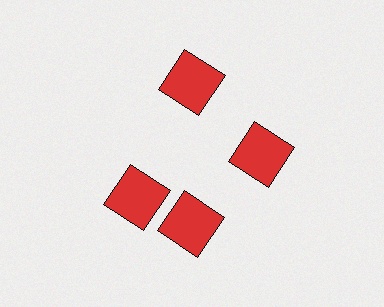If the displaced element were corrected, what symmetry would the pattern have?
It would have 4-fold rotational symmetry — the pattern would map onto itself every 90 degrees.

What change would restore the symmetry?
The symmetry would be restored by rotating it back into even spacing with its neighbors so that all 4 squares sit at equal angles and equal distance from the center.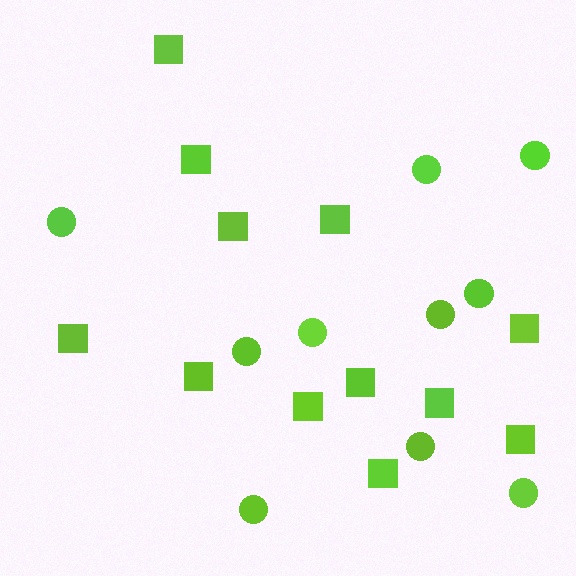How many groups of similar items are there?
There are 2 groups: one group of squares (12) and one group of circles (10).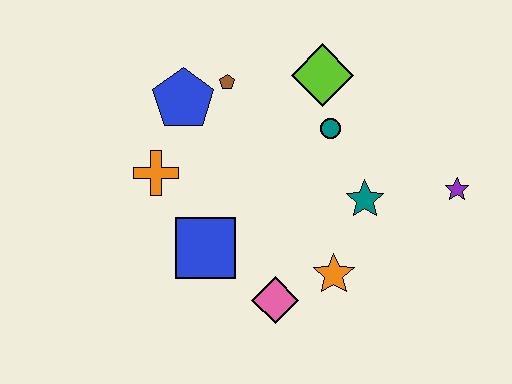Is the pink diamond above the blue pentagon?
No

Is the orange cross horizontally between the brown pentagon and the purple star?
No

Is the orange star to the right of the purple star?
No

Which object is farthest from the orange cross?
The purple star is farthest from the orange cross.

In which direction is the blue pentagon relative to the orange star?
The blue pentagon is above the orange star.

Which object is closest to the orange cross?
The blue pentagon is closest to the orange cross.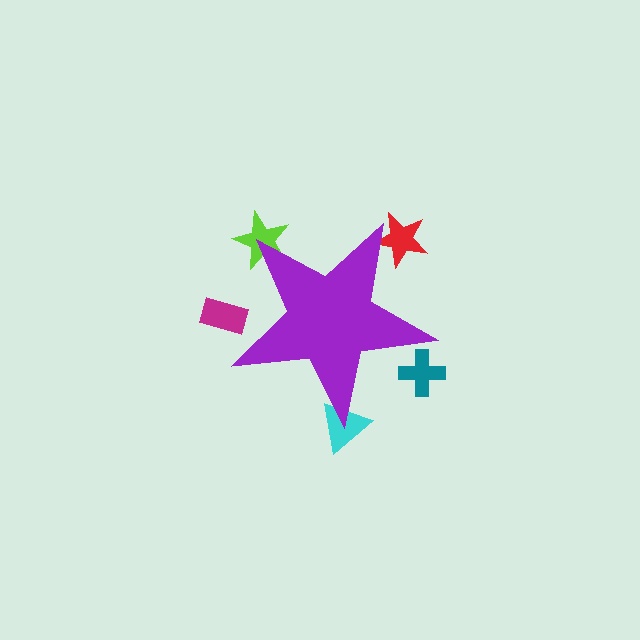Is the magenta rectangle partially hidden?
Yes, the magenta rectangle is partially hidden behind the purple star.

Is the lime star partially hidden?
Yes, the lime star is partially hidden behind the purple star.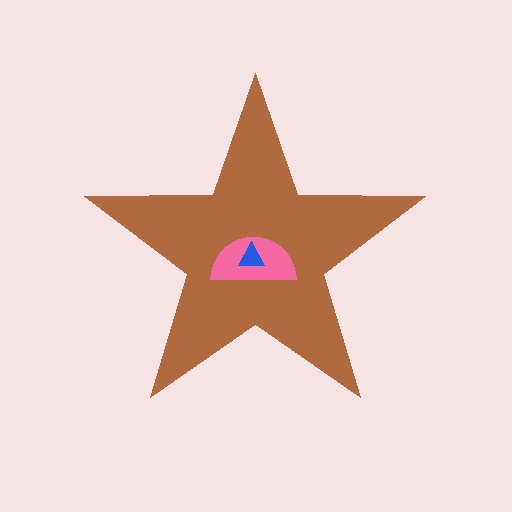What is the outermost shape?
The brown star.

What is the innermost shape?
The blue triangle.